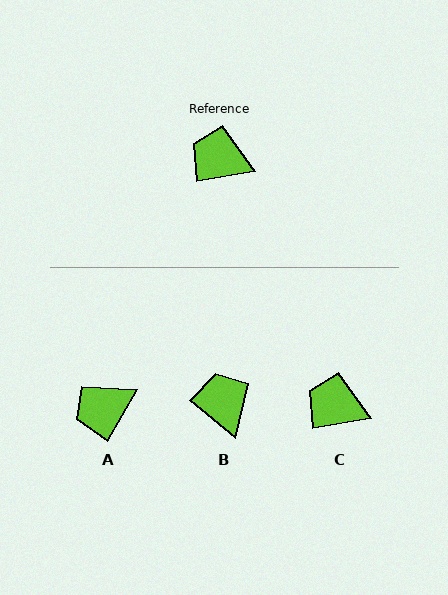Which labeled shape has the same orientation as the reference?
C.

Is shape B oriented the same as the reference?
No, it is off by about 49 degrees.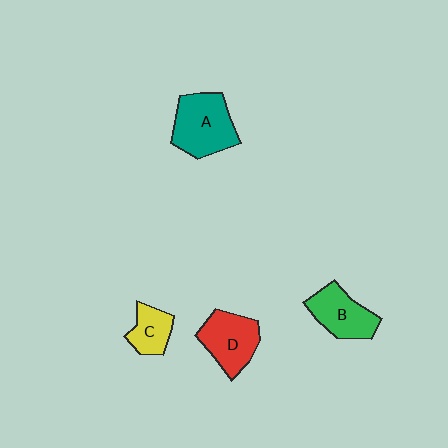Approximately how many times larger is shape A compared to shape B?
Approximately 1.3 times.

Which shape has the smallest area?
Shape C (yellow).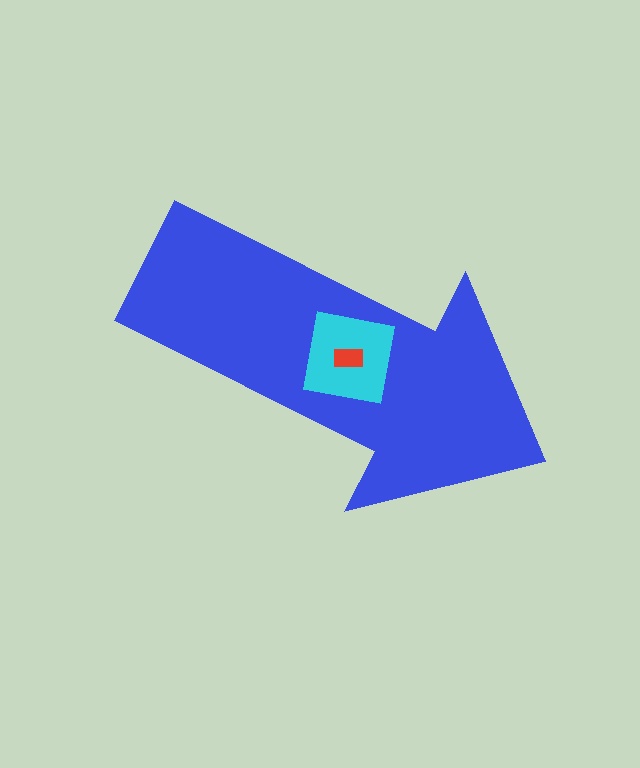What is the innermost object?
The red rectangle.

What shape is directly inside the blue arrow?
The cyan square.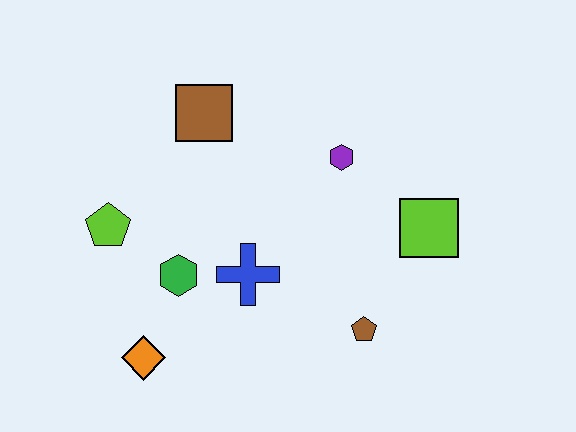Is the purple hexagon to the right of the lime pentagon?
Yes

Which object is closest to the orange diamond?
The green hexagon is closest to the orange diamond.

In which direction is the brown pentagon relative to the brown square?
The brown pentagon is below the brown square.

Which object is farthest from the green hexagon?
The lime square is farthest from the green hexagon.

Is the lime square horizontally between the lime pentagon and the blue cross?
No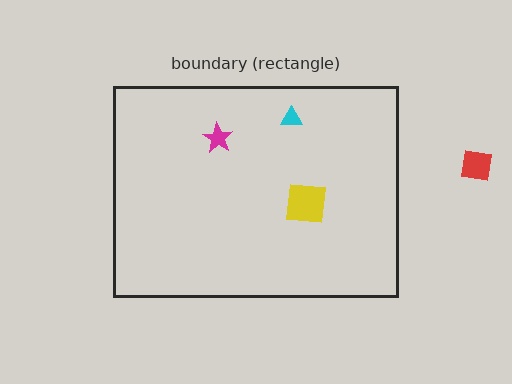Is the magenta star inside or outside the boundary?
Inside.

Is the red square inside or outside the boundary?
Outside.